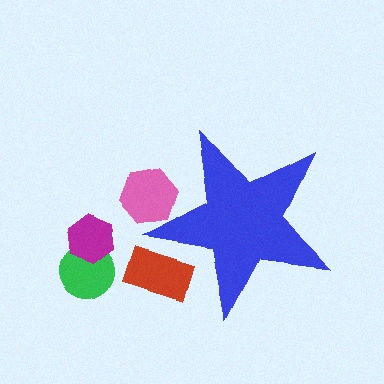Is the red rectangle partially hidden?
Yes, the red rectangle is partially hidden behind the blue star.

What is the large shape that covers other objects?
A blue star.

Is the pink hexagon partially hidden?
Yes, the pink hexagon is partially hidden behind the blue star.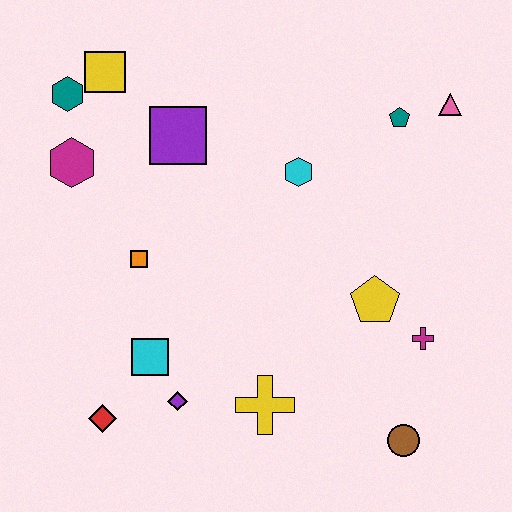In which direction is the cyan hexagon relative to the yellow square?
The cyan hexagon is to the right of the yellow square.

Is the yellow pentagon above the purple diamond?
Yes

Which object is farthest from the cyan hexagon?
The red diamond is farthest from the cyan hexagon.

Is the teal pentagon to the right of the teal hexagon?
Yes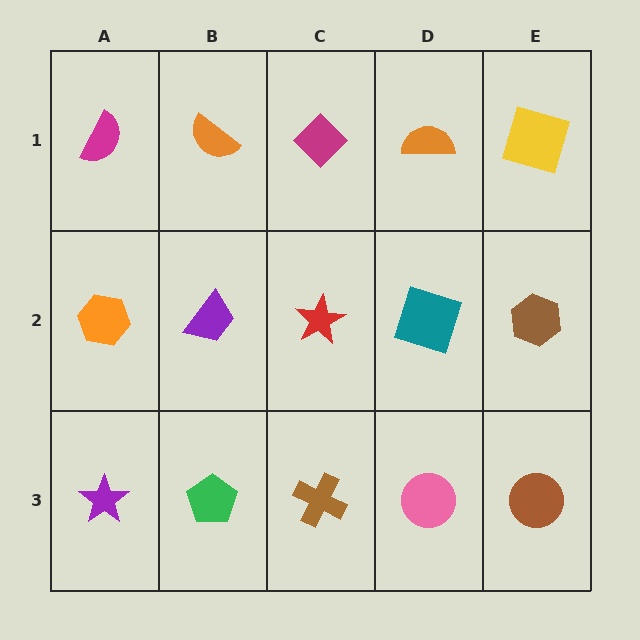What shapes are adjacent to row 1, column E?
A brown hexagon (row 2, column E), an orange semicircle (row 1, column D).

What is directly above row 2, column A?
A magenta semicircle.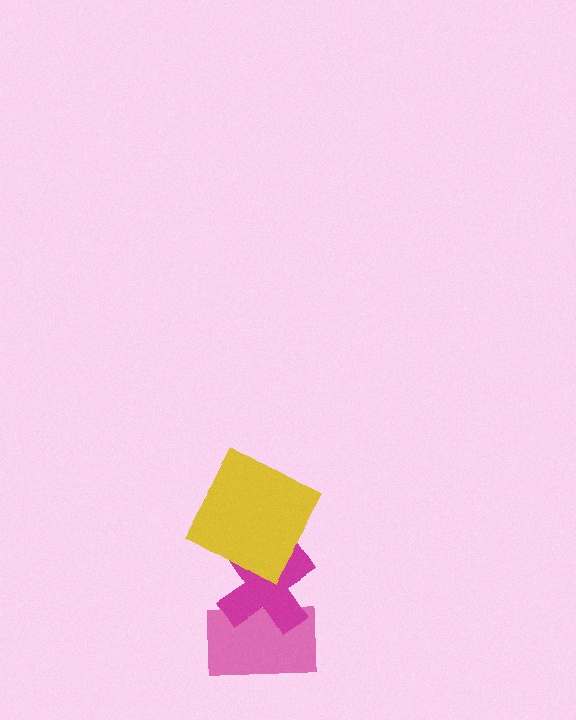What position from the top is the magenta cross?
The magenta cross is 2nd from the top.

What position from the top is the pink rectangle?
The pink rectangle is 3rd from the top.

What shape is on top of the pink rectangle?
The magenta cross is on top of the pink rectangle.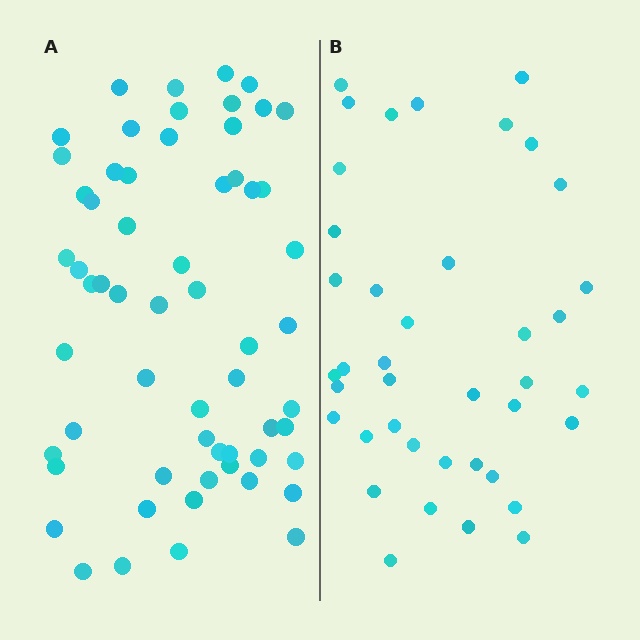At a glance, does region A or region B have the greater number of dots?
Region A (the left region) has more dots.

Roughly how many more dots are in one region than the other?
Region A has approximately 20 more dots than region B.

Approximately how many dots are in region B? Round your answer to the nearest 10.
About 40 dots.